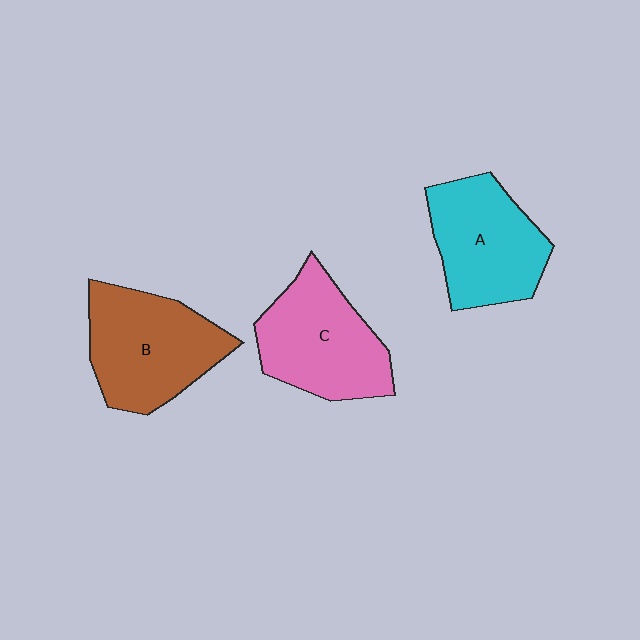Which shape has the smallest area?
Shape A (cyan).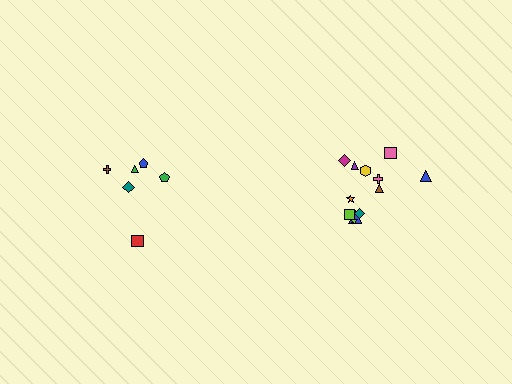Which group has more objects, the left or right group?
The right group.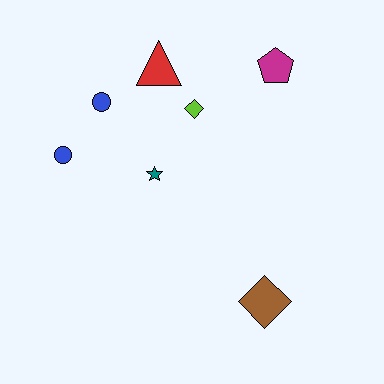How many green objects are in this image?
There are no green objects.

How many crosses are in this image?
There are no crosses.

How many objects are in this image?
There are 7 objects.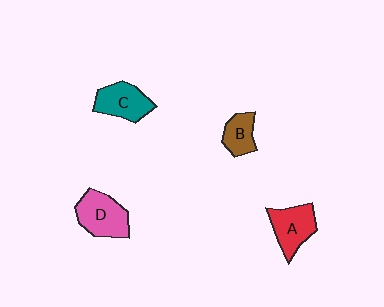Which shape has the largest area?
Shape D (pink).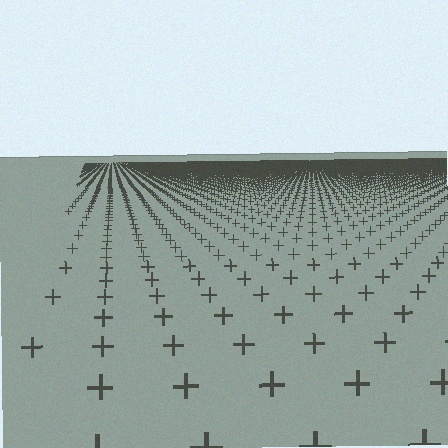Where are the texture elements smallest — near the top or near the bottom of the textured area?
Near the top.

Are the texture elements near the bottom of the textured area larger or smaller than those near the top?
Larger. Near the bottom, elements are closer to the viewer and appear at a bigger on-screen size.